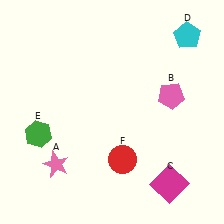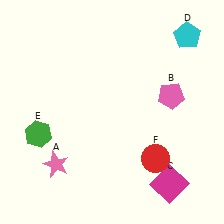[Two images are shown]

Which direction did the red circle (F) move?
The red circle (F) moved right.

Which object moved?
The red circle (F) moved right.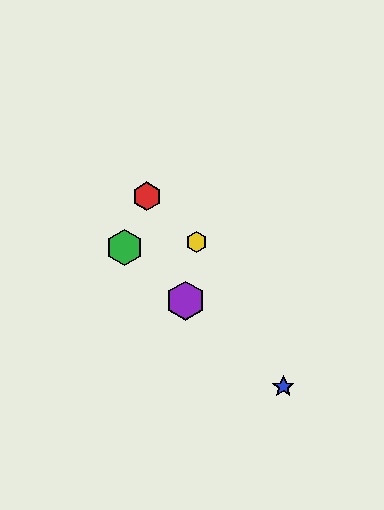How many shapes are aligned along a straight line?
3 shapes (the blue star, the green hexagon, the purple hexagon) are aligned along a straight line.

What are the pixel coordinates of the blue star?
The blue star is at (283, 387).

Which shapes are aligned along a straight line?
The blue star, the green hexagon, the purple hexagon are aligned along a straight line.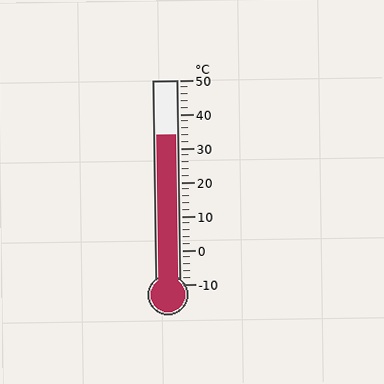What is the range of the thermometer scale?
The thermometer scale ranges from -10°C to 50°C.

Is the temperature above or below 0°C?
The temperature is above 0°C.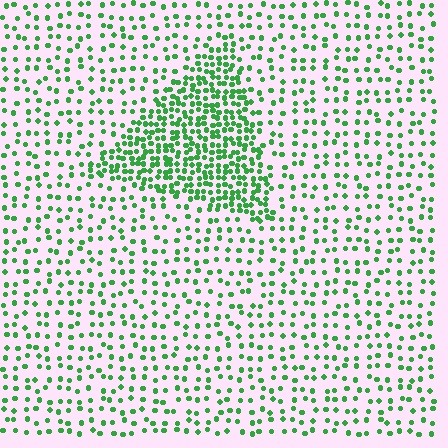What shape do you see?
I see a triangle.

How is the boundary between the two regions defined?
The boundary is defined by a change in element density (approximately 2.5x ratio). All elements are the same color, size, and shape.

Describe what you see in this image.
The image contains small green elements arranged at two different densities. A triangle-shaped region is visible where the elements are more densely packed than the surrounding area.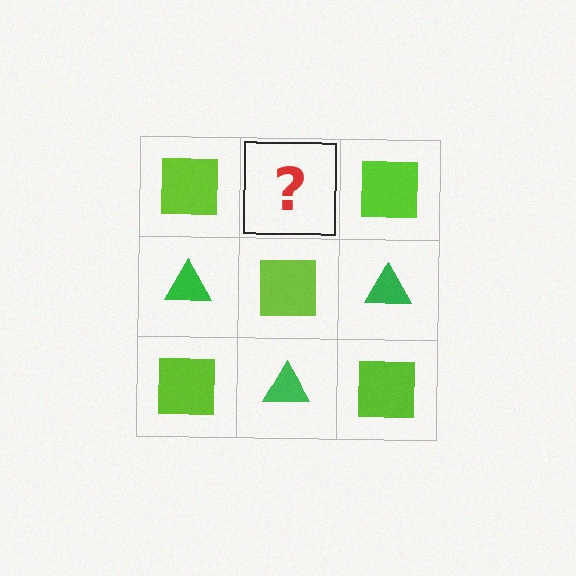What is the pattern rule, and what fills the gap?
The rule is that it alternates lime square and green triangle in a checkerboard pattern. The gap should be filled with a green triangle.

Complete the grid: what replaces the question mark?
The question mark should be replaced with a green triangle.